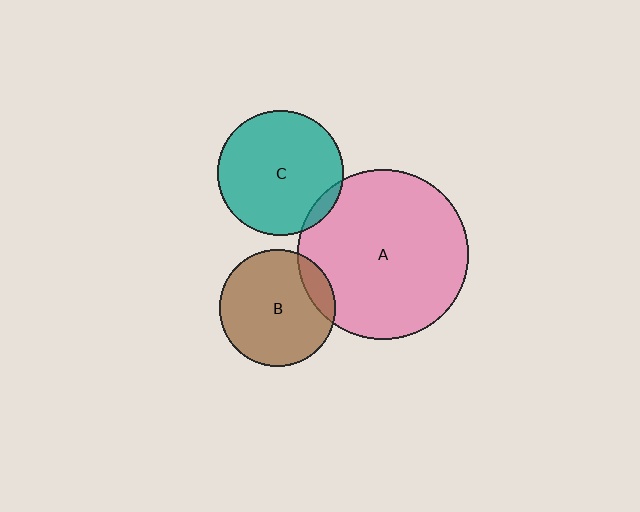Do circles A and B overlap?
Yes.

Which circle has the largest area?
Circle A (pink).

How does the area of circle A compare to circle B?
Approximately 2.1 times.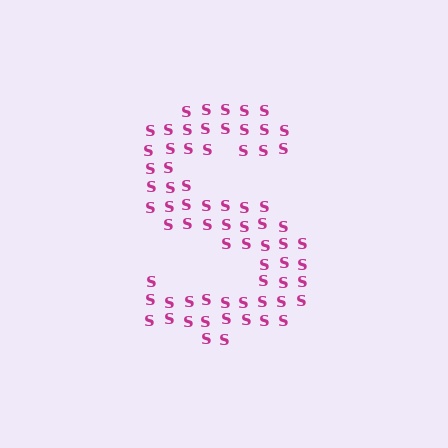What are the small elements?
The small elements are letter S's.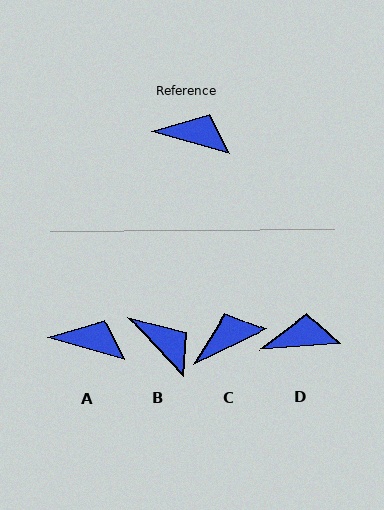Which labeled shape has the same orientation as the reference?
A.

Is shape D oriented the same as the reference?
No, it is off by about 20 degrees.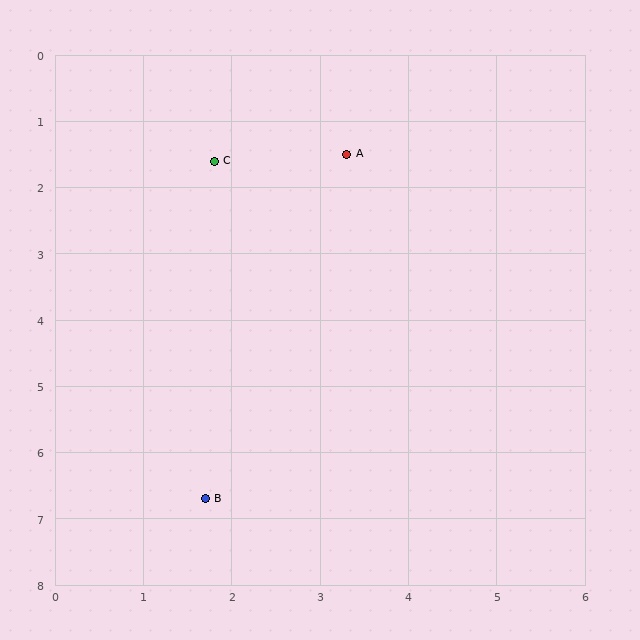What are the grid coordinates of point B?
Point B is at approximately (1.7, 6.7).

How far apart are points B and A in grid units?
Points B and A are about 5.4 grid units apart.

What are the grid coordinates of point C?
Point C is at approximately (1.8, 1.6).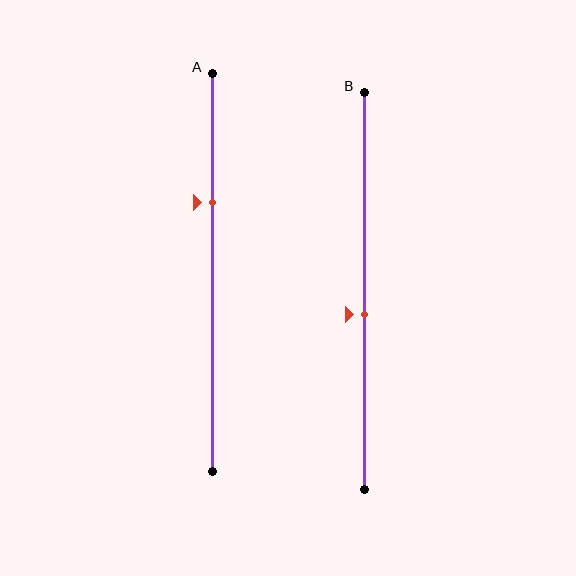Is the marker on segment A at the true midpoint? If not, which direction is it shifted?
No, the marker on segment A is shifted upward by about 18% of the segment length.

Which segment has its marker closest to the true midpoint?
Segment B has its marker closest to the true midpoint.